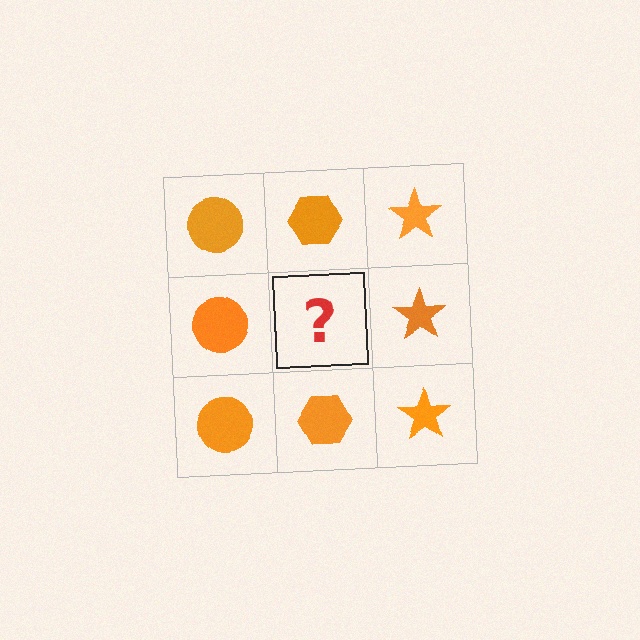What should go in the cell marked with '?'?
The missing cell should contain an orange hexagon.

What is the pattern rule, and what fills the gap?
The rule is that each column has a consistent shape. The gap should be filled with an orange hexagon.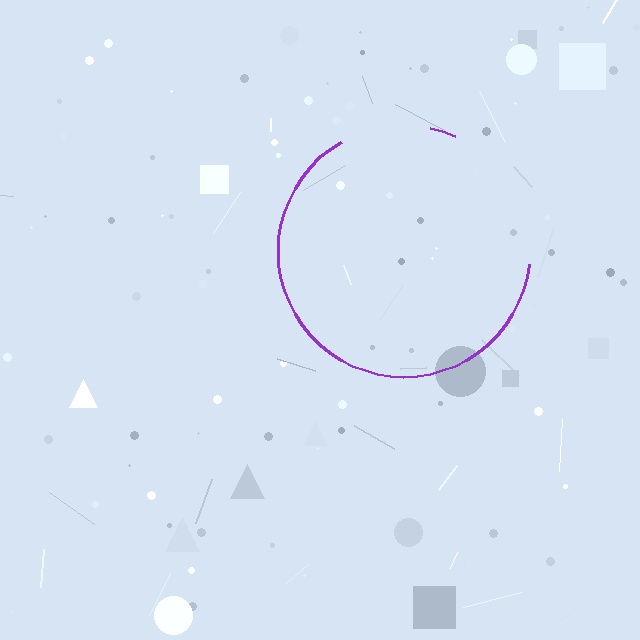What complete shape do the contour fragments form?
The contour fragments form a circle.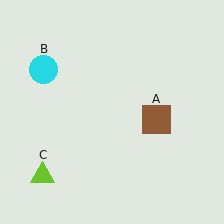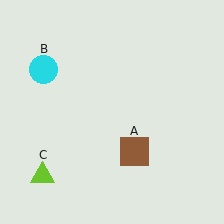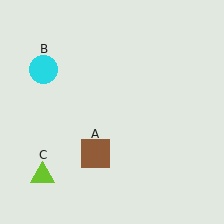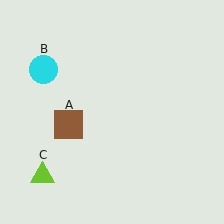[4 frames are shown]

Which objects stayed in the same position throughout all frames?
Cyan circle (object B) and lime triangle (object C) remained stationary.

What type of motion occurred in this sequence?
The brown square (object A) rotated clockwise around the center of the scene.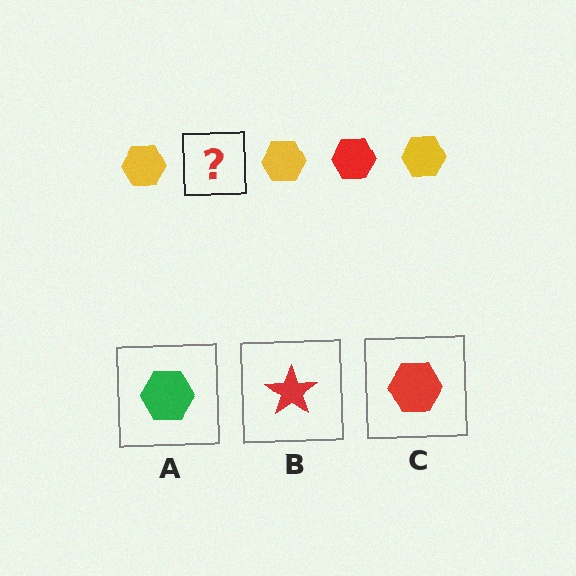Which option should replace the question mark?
Option C.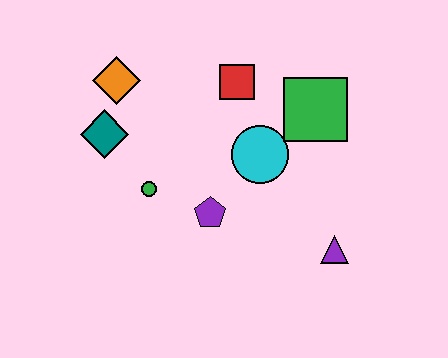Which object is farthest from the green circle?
The purple triangle is farthest from the green circle.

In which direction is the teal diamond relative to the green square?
The teal diamond is to the left of the green square.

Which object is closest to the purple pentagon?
The green circle is closest to the purple pentagon.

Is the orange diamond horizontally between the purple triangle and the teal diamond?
Yes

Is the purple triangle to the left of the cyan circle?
No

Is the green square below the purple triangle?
No